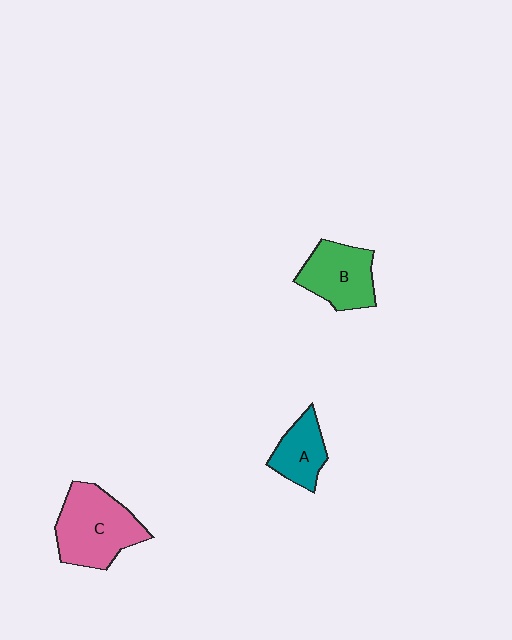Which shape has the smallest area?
Shape A (teal).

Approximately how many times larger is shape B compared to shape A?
Approximately 1.4 times.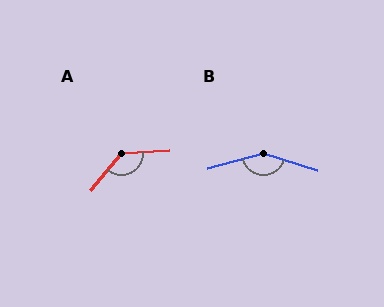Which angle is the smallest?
A, at approximately 133 degrees.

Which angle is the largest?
B, at approximately 148 degrees.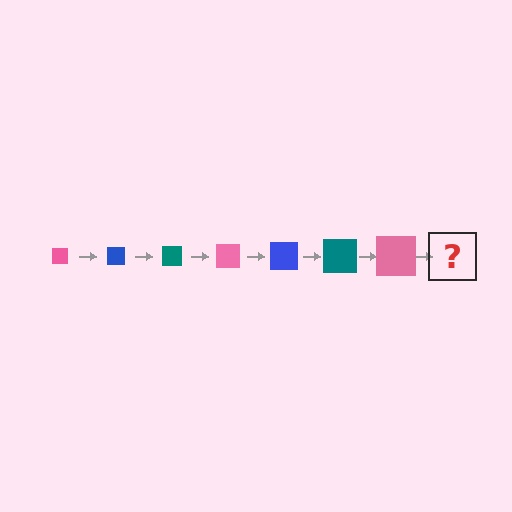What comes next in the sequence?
The next element should be a blue square, larger than the previous one.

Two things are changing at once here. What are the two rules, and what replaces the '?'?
The two rules are that the square grows larger each step and the color cycles through pink, blue, and teal. The '?' should be a blue square, larger than the previous one.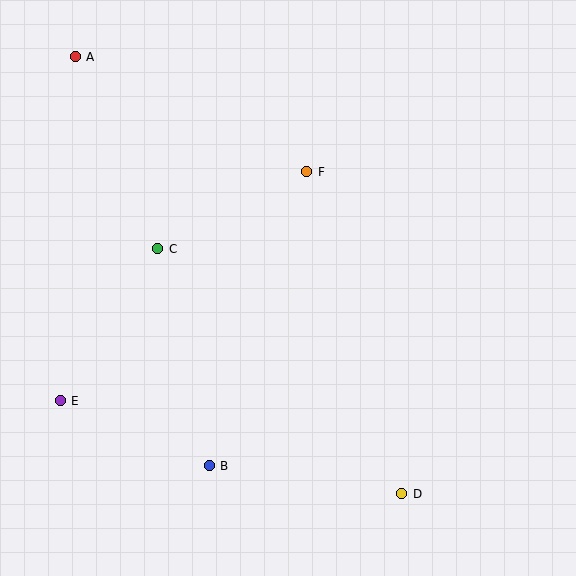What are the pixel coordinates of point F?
Point F is at (307, 172).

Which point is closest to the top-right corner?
Point F is closest to the top-right corner.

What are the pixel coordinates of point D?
Point D is at (402, 494).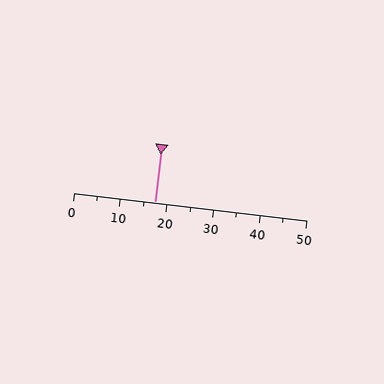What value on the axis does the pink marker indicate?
The marker indicates approximately 17.5.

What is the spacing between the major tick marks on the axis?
The major ticks are spaced 10 apart.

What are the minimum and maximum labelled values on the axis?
The axis runs from 0 to 50.